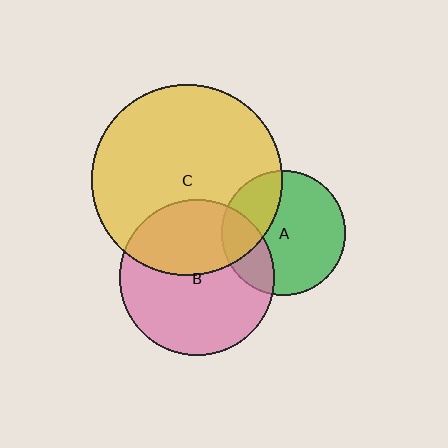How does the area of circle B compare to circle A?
Approximately 1.6 times.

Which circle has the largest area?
Circle C (yellow).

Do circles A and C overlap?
Yes.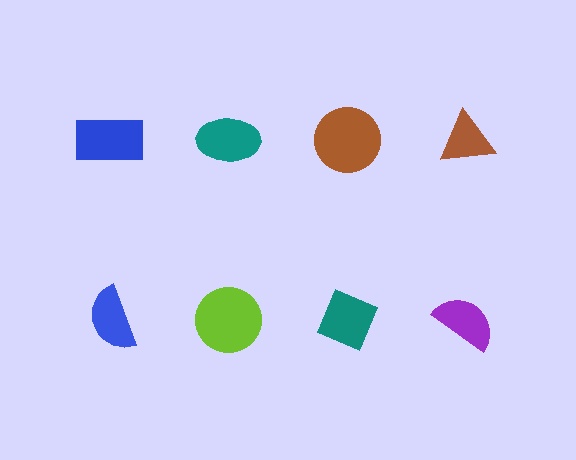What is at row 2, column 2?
A lime circle.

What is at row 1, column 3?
A brown circle.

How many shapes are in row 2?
4 shapes.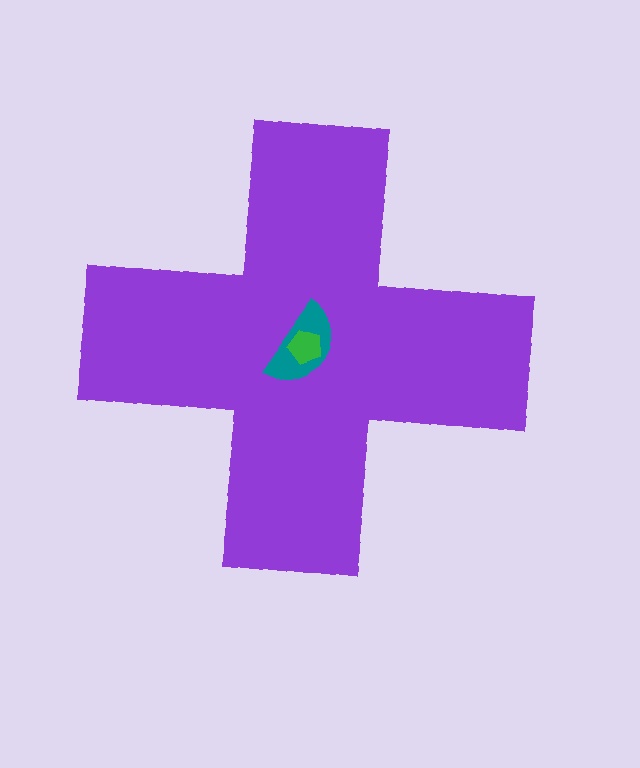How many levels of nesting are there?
3.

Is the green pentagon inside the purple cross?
Yes.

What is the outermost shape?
The purple cross.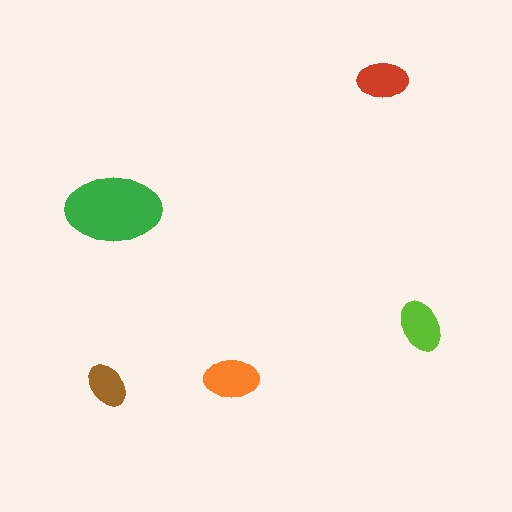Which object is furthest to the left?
The brown ellipse is leftmost.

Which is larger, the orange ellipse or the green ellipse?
The green one.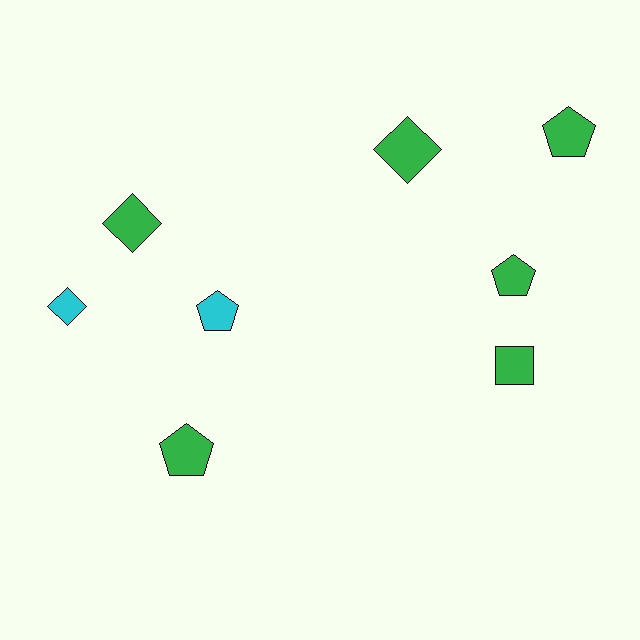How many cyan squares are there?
There are no cyan squares.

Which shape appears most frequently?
Pentagon, with 4 objects.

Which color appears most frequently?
Green, with 6 objects.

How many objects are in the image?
There are 8 objects.